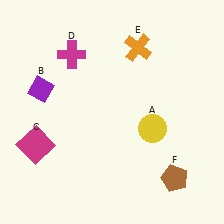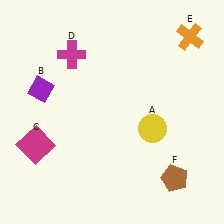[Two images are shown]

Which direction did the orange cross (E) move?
The orange cross (E) moved right.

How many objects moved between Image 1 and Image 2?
1 object moved between the two images.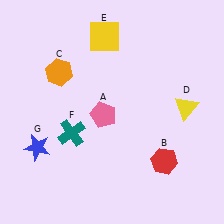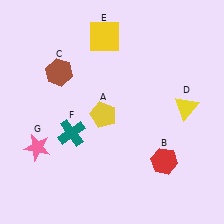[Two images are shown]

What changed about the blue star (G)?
In Image 1, G is blue. In Image 2, it changed to pink.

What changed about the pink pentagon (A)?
In Image 1, A is pink. In Image 2, it changed to yellow.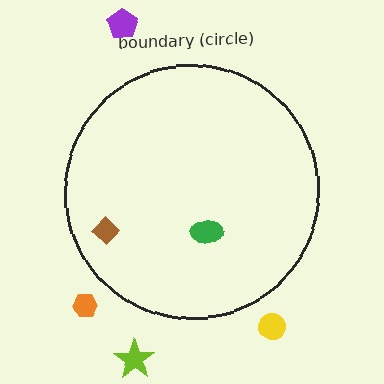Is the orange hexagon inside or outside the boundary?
Outside.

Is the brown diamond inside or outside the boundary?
Inside.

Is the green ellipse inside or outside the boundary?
Inside.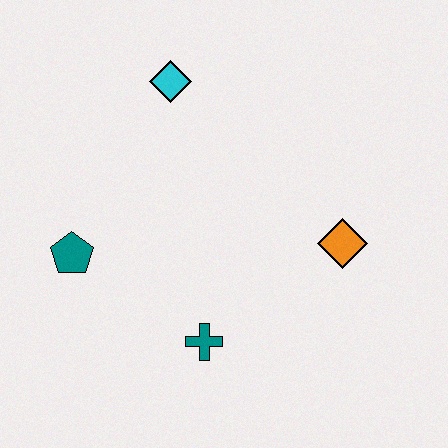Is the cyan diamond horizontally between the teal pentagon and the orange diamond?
Yes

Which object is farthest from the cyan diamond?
The teal cross is farthest from the cyan diamond.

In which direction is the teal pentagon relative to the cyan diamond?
The teal pentagon is below the cyan diamond.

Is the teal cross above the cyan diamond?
No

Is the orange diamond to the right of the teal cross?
Yes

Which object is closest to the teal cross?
The teal pentagon is closest to the teal cross.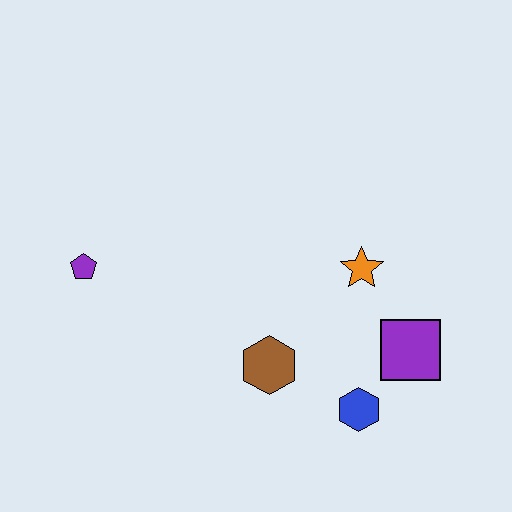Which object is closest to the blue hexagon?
The purple square is closest to the blue hexagon.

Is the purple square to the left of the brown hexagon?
No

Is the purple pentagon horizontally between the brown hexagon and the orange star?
No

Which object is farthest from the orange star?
The purple pentagon is farthest from the orange star.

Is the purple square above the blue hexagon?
Yes